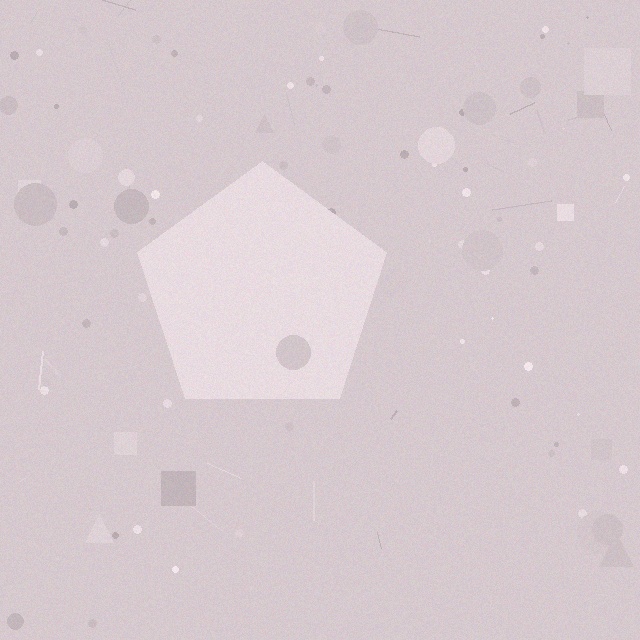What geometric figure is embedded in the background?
A pentagon is embedded in the background.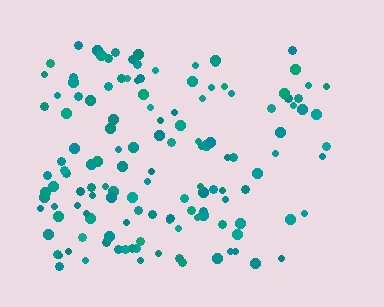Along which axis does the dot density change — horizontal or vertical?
Horizontal.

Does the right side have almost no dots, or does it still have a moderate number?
Still a moderate number, just noticeably fewer than the left.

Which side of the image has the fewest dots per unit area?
The right.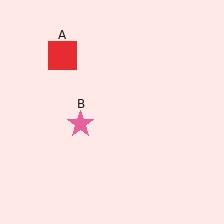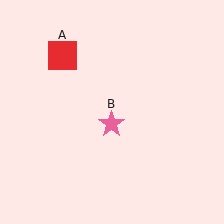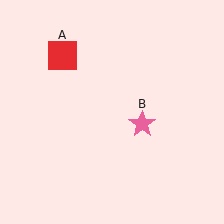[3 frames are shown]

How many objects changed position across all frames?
1 object changed position: pink star (object B).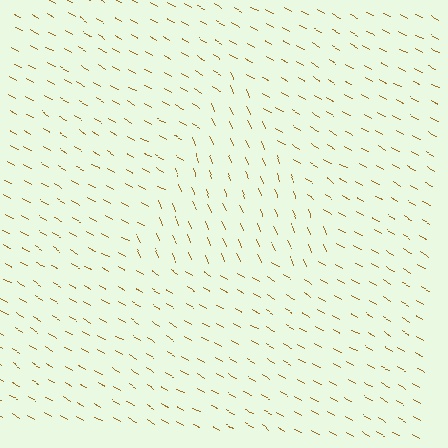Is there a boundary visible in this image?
Yes, there is a texture boundary formed by a change in line orientation.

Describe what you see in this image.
The image is filled with small brown line segments. A triangle region in the image has lines oriented differently from the surrounding lines, creating a visible texture boundary.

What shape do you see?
I see a triangle.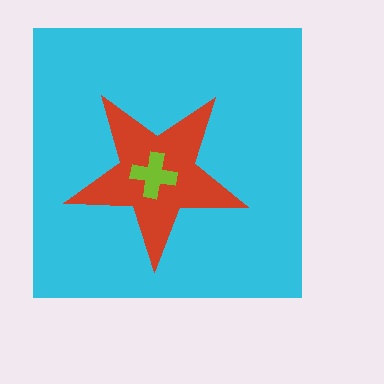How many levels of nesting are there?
3.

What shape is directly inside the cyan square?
The red star.